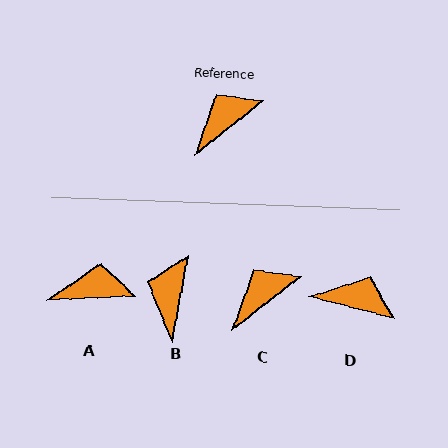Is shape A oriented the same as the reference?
No, it is off by about 36 degrees.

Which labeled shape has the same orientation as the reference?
C.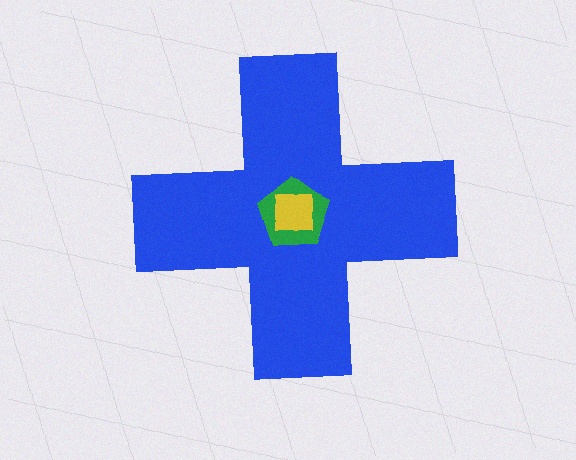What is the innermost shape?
The yellow square.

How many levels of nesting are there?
3.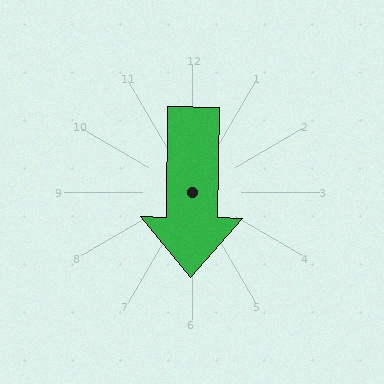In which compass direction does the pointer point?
South.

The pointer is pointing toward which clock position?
Roughly 6 o'clock.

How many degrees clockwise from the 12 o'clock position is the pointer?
Approximately 181 degrees.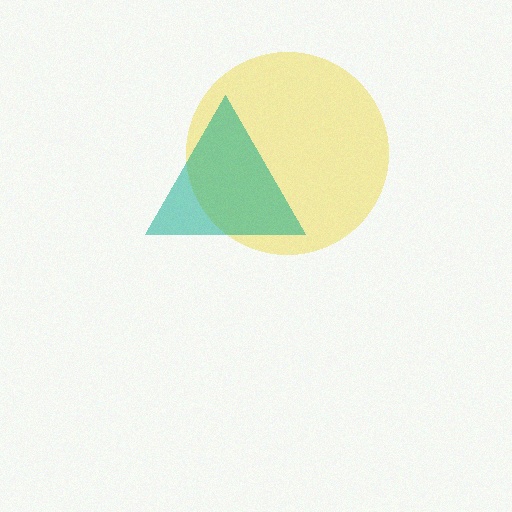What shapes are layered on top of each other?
The layered shapes are: a yellow circle, a teal triangle.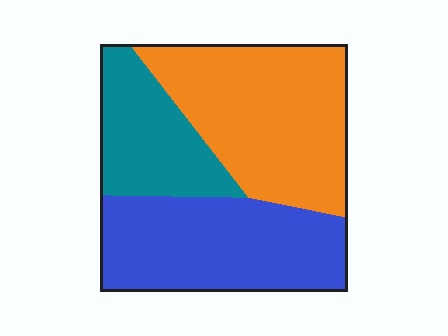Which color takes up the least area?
Teal, at roughly 20%.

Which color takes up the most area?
Orange, at roughly 40%.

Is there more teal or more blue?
Blue.